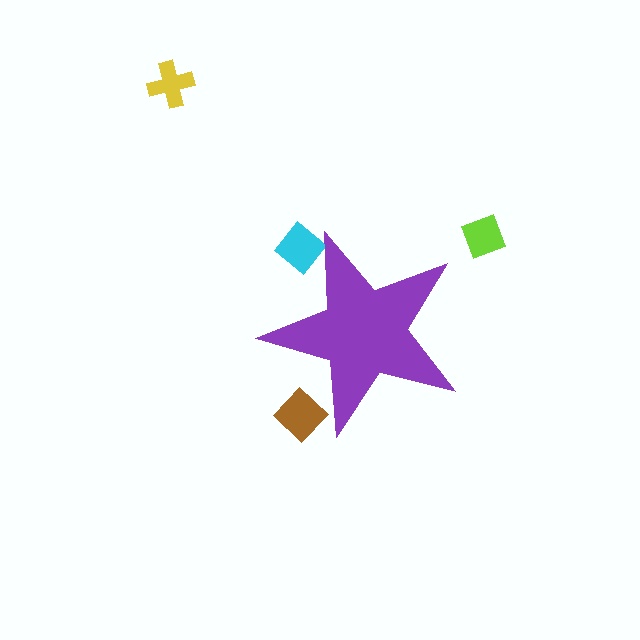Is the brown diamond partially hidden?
Yes, the brown diamond is partially hidden behind the purple star.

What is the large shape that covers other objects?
A purple star.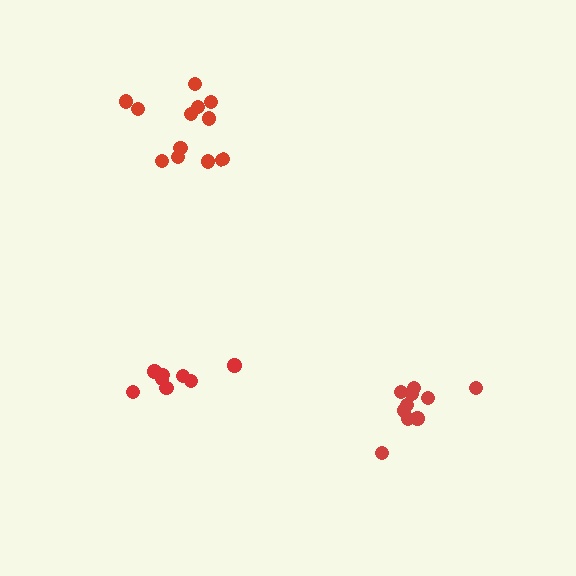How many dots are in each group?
Group 1: 10 dots, Group 2: 8 dots, Group 3: 12 dots (30 total).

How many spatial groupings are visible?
There are 3 spatial groupings.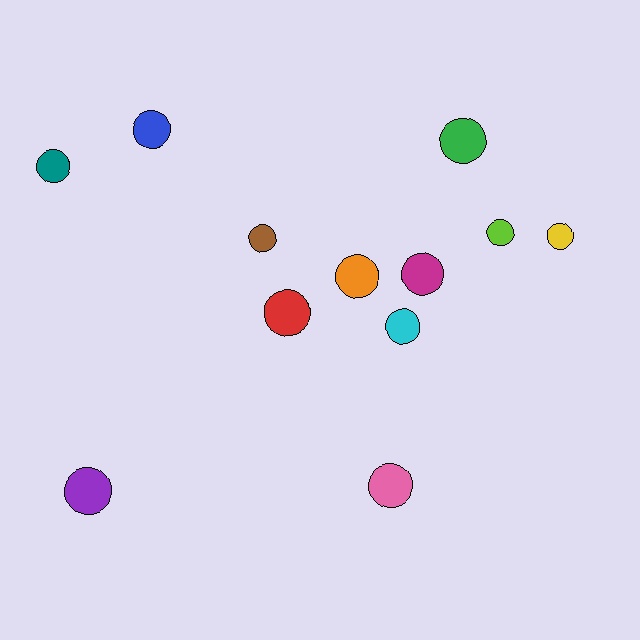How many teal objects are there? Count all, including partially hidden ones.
There is 1 teal object.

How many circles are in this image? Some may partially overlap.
There are 12 circles.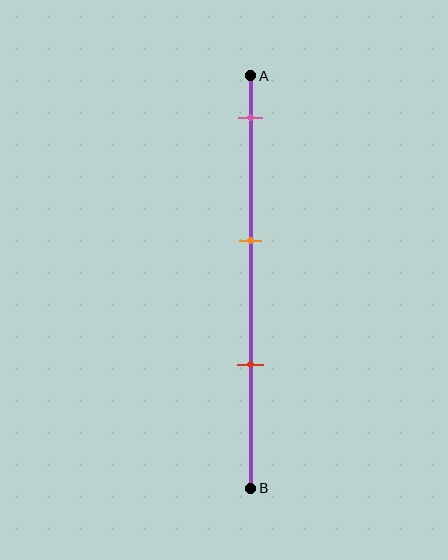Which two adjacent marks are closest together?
The orange and red marks are the closest adjacent pair.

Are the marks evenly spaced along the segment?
Yes, the marks are approximately evenly spaced.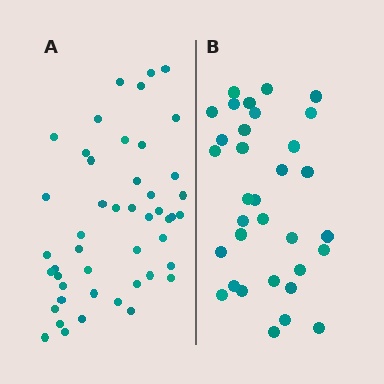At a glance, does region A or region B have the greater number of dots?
Region A (the left region) has more dots.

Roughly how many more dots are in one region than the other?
Region A has approximately 15 more dots than region B.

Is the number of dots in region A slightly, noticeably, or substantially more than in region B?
Region A has noticeably more, but not dramatically so. The ratio is roughly 1.4 to 1.